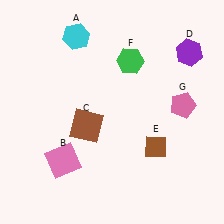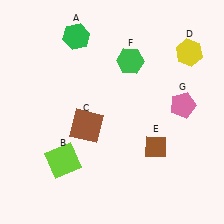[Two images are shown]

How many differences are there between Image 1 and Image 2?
There are 3 differences between the two images.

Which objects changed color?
A changed from cyan to green. B changed from pink to lime. D changed from purple to yellow.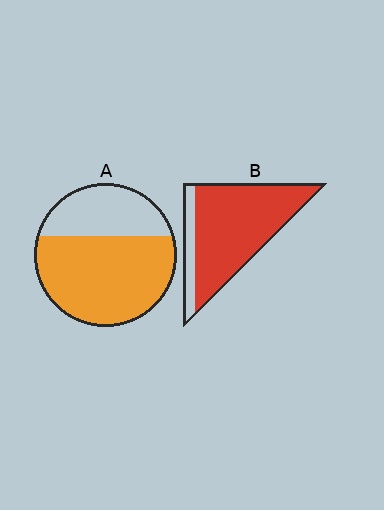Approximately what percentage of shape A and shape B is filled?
A is approximately 65% and B is approximately 85%.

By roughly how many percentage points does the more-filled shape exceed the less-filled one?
By roughly 15 percentage points (B over A).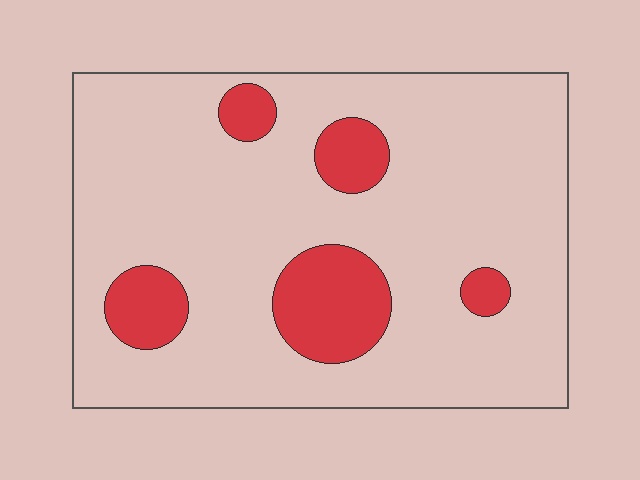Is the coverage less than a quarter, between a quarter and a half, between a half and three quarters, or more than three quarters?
Less than a quarter.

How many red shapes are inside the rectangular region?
5.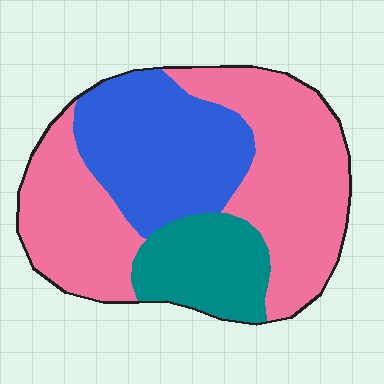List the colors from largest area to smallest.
From largest to smallest: pink, blue, teal.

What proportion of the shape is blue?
Blue covers around 30% of the shape.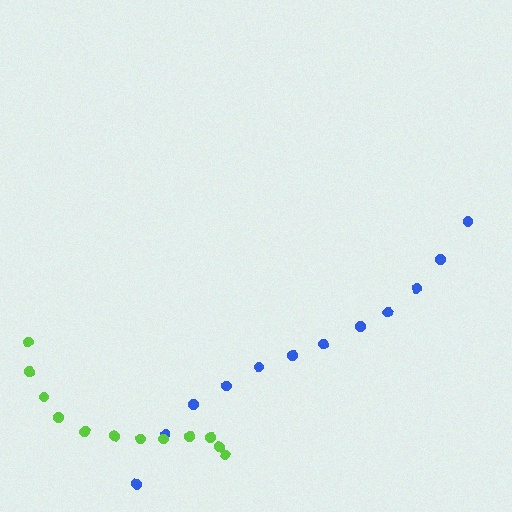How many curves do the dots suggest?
There are 2 distinct paths.